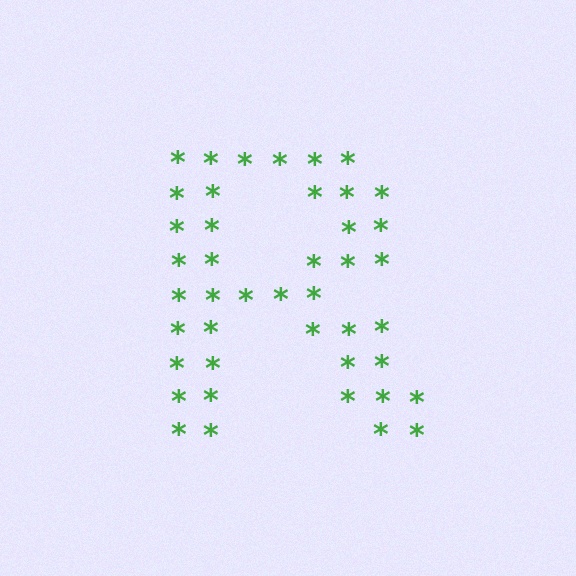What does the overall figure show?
The overall figure shows the letter R.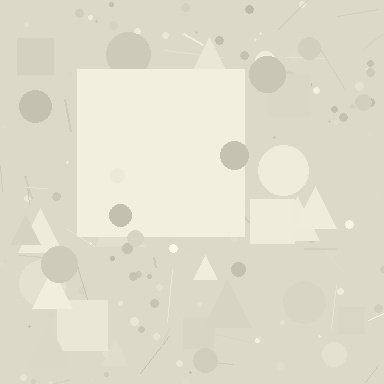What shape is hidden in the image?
A square is hidden in the image.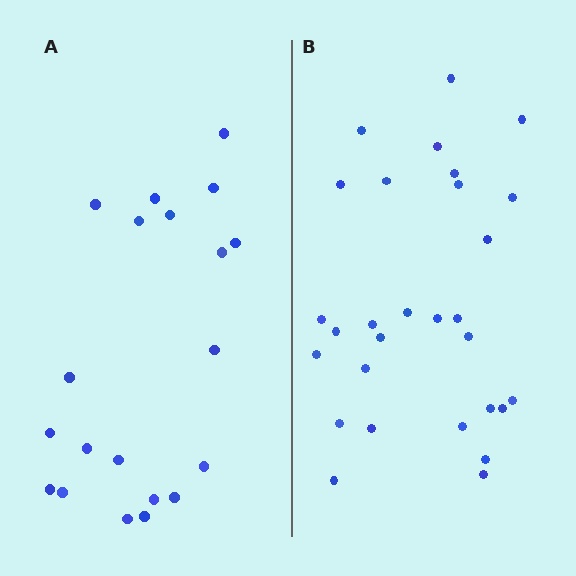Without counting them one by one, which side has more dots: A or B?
Region B (the right region) has more dots.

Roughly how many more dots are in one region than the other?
Region B has roughly 8 or so more dots than region A.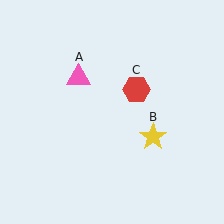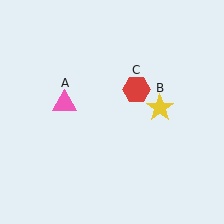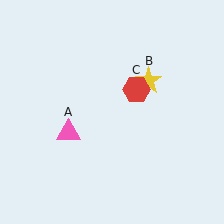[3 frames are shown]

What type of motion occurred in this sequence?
The pink triangle (object A), yellow star (object B) rotated counterclockwise around the center of the scene.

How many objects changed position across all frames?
2 objects changed position: pink triangle (object A), yellow star (object B).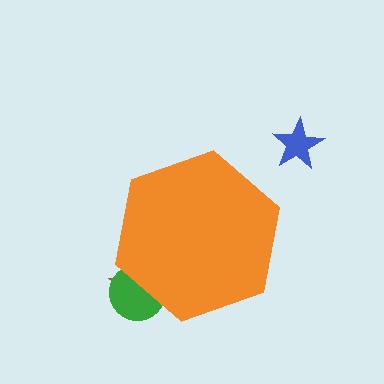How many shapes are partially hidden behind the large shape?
2 shapes are partially hidden.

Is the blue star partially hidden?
No, the blue star is fully visible.